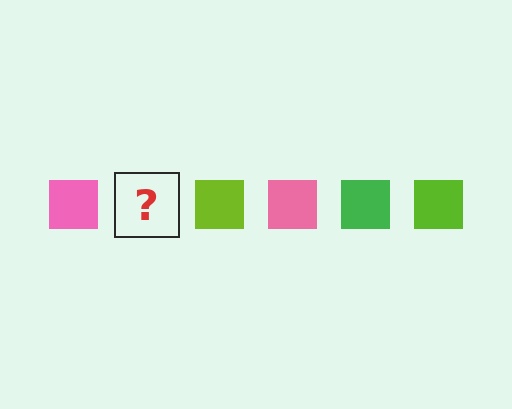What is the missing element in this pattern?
The missing element is a green square.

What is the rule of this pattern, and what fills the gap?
The rule is that the pattern cycles through pink, green, lime squares. The gap should be filled with a green square.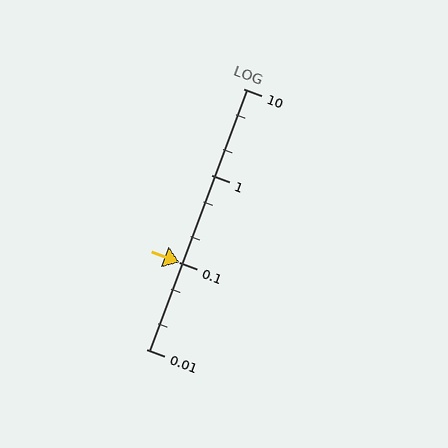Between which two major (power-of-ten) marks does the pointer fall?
The pointer is between 0.1 and 1.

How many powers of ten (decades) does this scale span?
The scale spans 3 decades, from 0.01 to 10.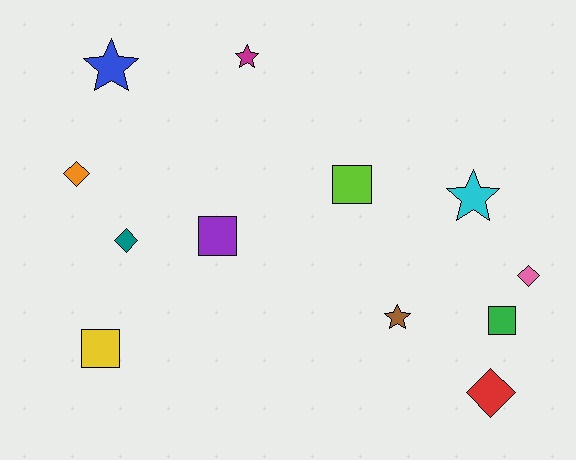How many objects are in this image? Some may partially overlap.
There are 12 objects.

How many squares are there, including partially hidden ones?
There are 4 squares.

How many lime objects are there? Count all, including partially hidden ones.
There is 1 lime object.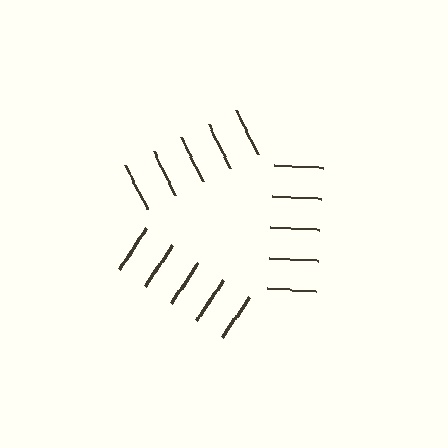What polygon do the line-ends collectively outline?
An illusory triangle — the line segments terminate on its edges but no continuous stroke is drawn.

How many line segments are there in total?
15 — 5 along each of the 3 edges.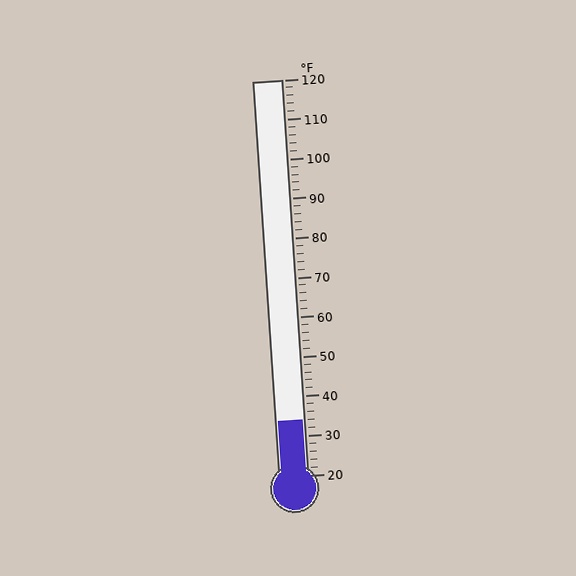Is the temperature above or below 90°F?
The temperature is below 90°F.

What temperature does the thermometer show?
The thermometer shows approximately 34°F.